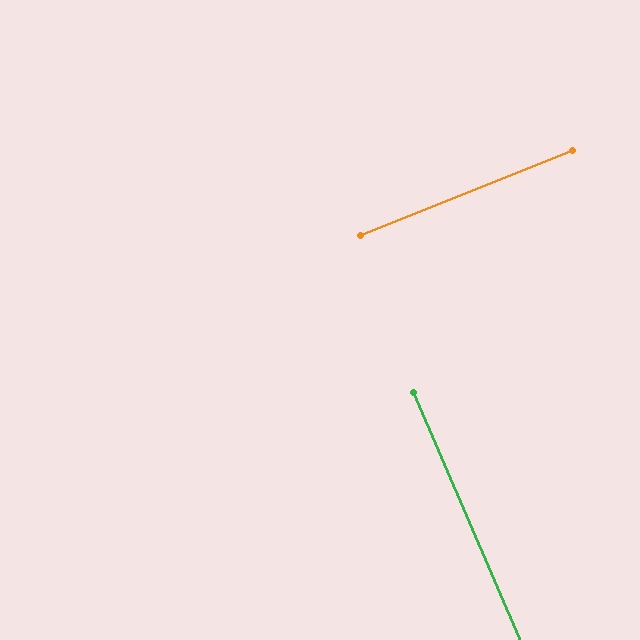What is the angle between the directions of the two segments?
Approximately 88 degrees.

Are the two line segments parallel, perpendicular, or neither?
Perpendicular — they meet at approximately 88°.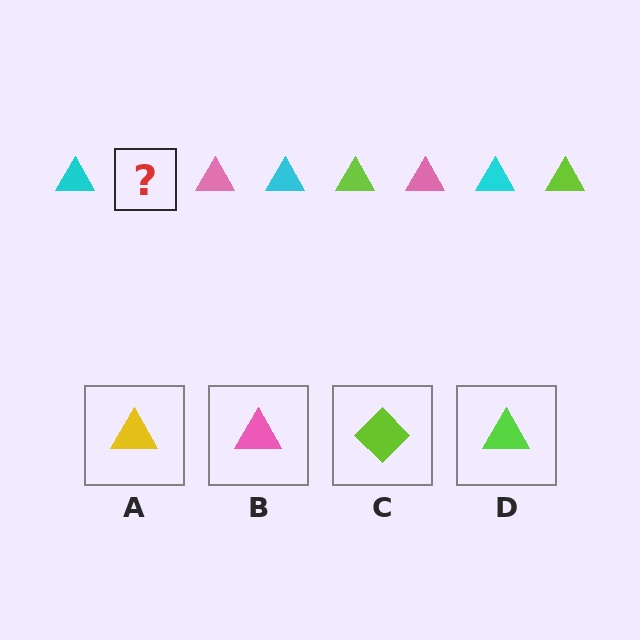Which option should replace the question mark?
Option D.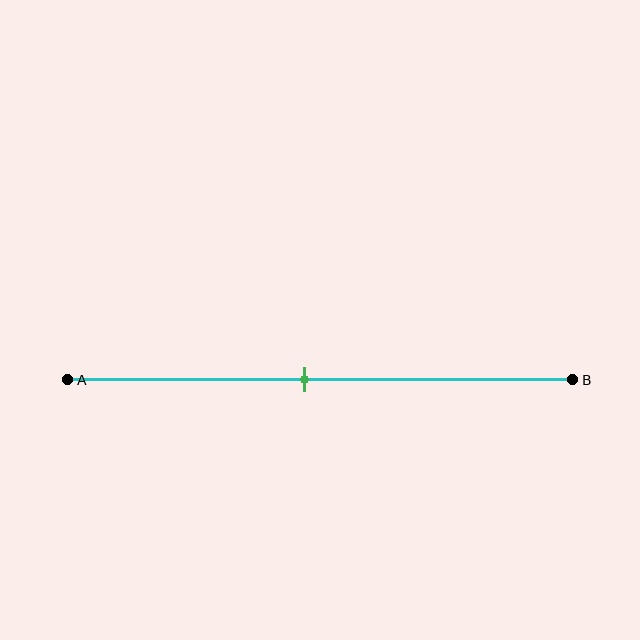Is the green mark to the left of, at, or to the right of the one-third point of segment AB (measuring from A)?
The green mark is to the right of the one-third point of segment AB.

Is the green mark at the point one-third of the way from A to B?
No, the mark is at about 45% from A, not at the 33% one-third point.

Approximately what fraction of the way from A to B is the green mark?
The green mark is approximately 45% of the way from A to B.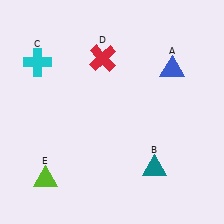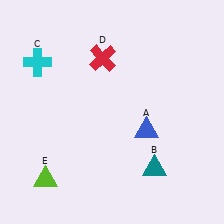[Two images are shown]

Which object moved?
The blue triangle (A) moved down.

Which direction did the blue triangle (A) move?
The blue triangle (A) moved down.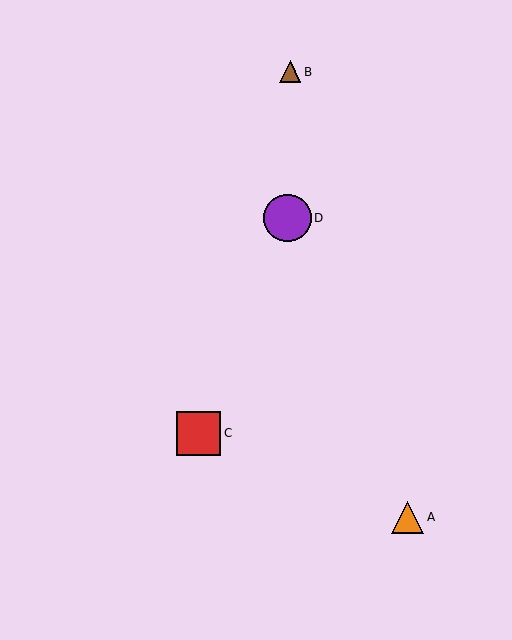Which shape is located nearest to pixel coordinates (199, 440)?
The red square (labeled C) at (199, 433) is nearest to that location.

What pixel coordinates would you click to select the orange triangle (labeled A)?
Click at (408, 517) to select the orange triangle A.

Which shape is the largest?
The purple circle (labeled D) is the largest.